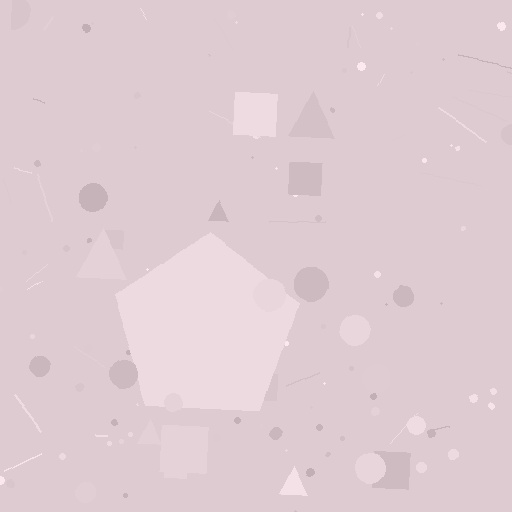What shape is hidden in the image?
A pentagon is hidden in the image.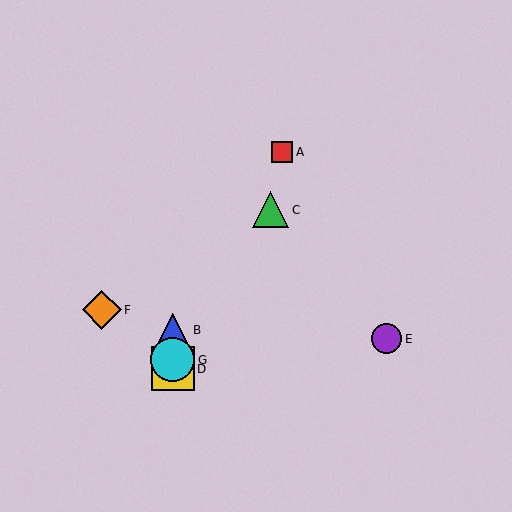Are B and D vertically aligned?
Yes, both are at x≈173.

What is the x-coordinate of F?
Object F is at x≈102.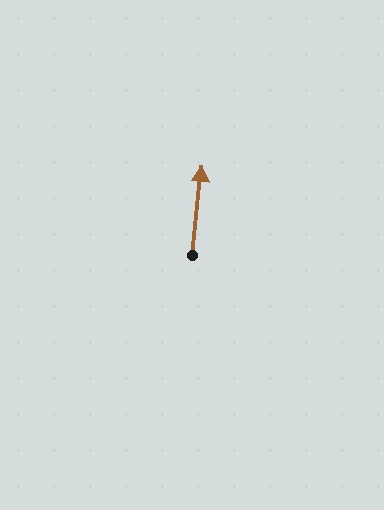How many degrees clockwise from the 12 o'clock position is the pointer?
Approximately 6 degrees.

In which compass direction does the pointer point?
North.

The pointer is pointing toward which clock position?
Roughly 12 o'clock.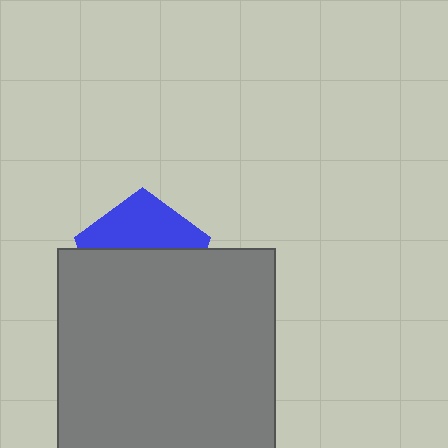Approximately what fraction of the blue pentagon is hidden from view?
Roughly 61% of the blue pentagon is hidden behind the gray square.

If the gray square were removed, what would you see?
You would see the complete blue pentagon.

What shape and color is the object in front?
The object in front is a gray square.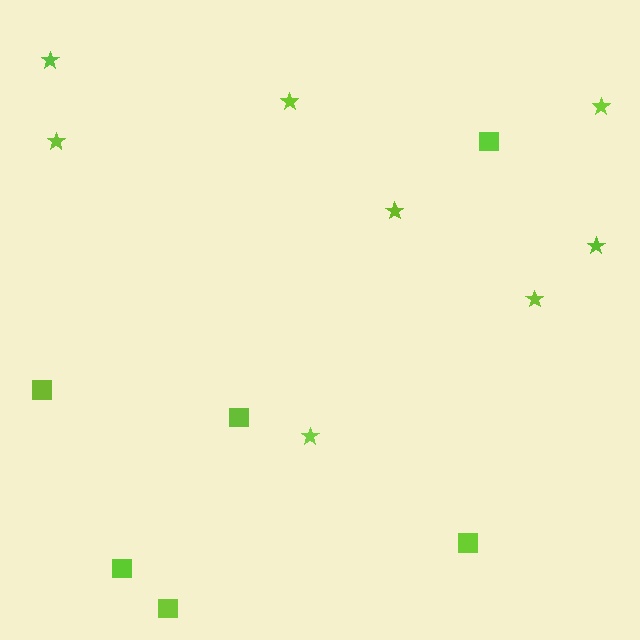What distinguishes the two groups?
There are 2 groups: one group of squares (6) and one group of stars (8).